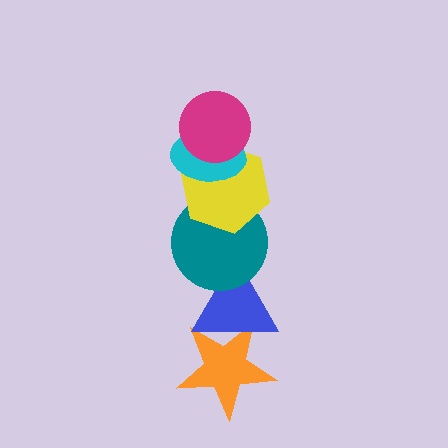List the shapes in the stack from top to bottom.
From top to bottom: the magenta circle, the cyan ellipse, the yellow hexagon, the teal circle, the blue triangle, the orange star.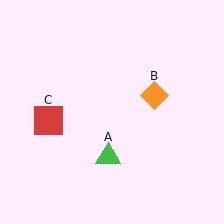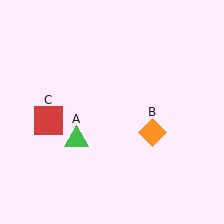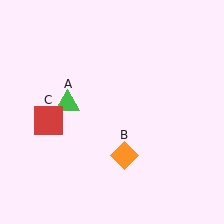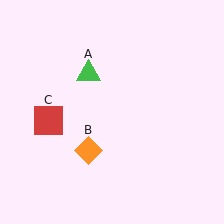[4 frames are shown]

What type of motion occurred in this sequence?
The green triangle (object A), orange diamond (object B) rotated clockwise around the center of the scene.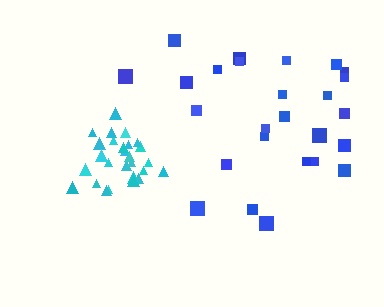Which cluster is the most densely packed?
Cyan.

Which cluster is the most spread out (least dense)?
Blue.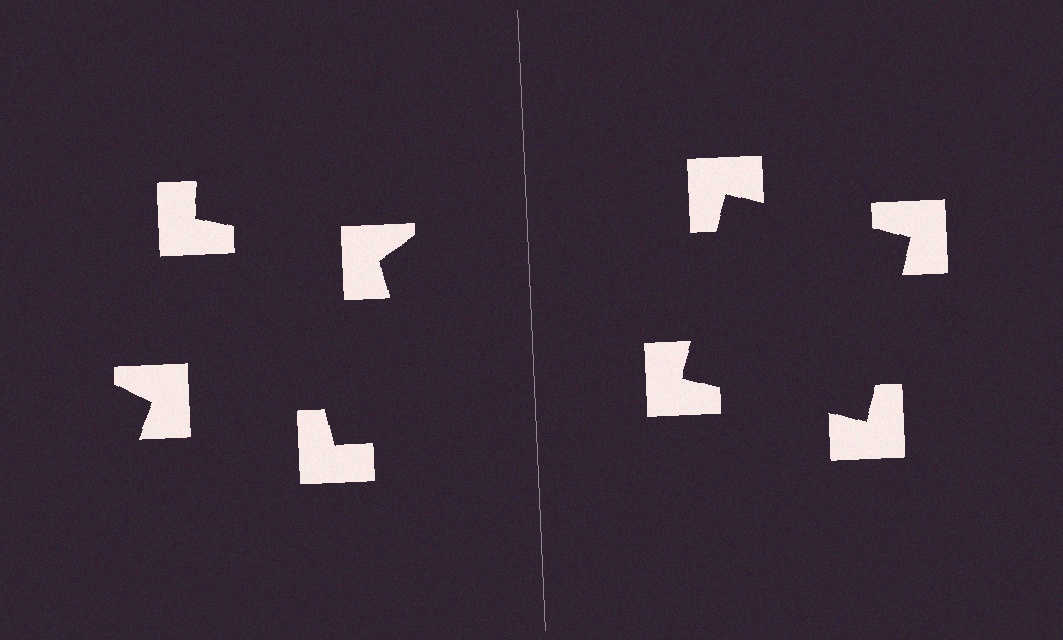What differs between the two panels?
The notched squares are positioned identically on both sides; only the wedge orientations differ. On the right they align to a square; on the left they are misaligned.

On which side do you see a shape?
An illusory square appears on the right side. On the left side the wedge cuts are rotated, so no coherent shape forms.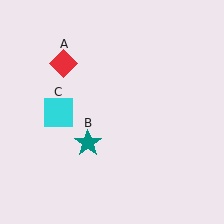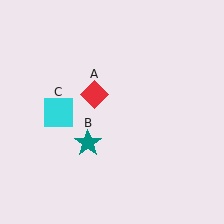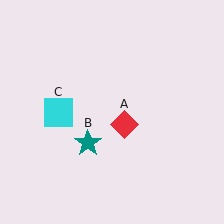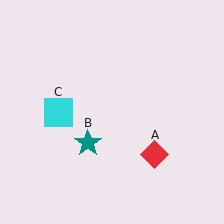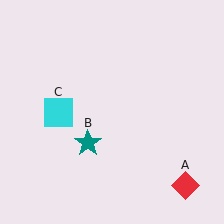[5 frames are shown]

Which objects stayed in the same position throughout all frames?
Teal star (object B) and cyan square (object C) remained stationary.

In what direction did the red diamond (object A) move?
The red diamond (object A) moved down and to the right.